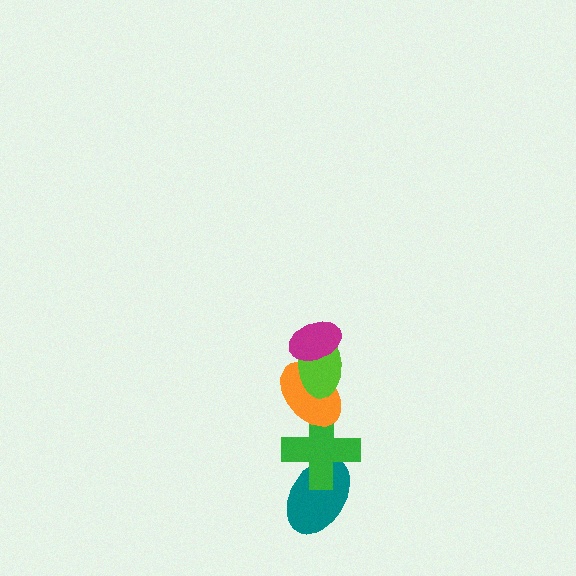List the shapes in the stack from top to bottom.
From top to bottom: the magenta ellipse, the lime ellipse, the orange ellipse, the green cross, the teal ellipse.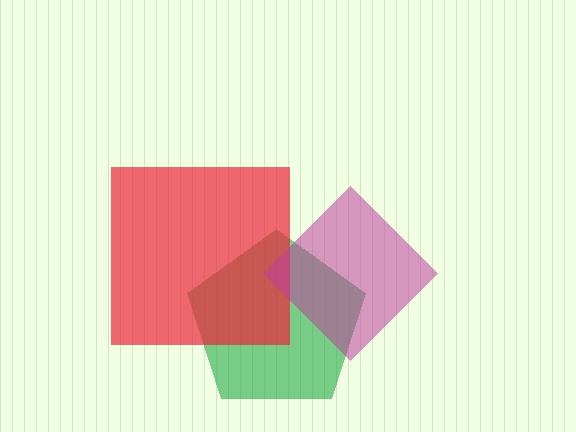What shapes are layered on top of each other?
The layered shapes are: a green pentagon, a red square, a magenta diamond.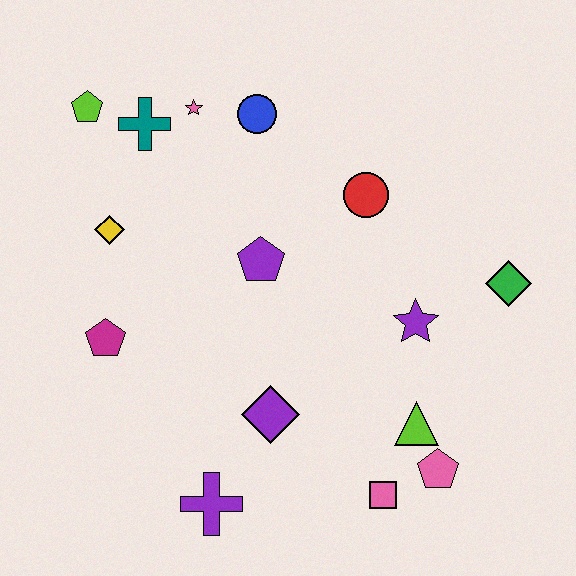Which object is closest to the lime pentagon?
The teal cross is closest to the lime pentagon.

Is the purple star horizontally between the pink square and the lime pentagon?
No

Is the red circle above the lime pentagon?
No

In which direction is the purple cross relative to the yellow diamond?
The purple cross is below the yellow diamond.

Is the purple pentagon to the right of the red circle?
No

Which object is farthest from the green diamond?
The lime pentagon is farthest from the green diamond.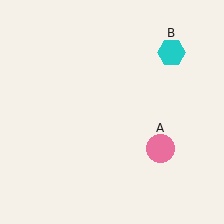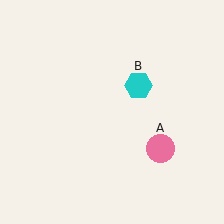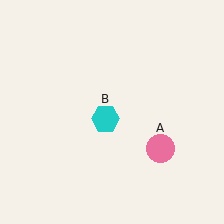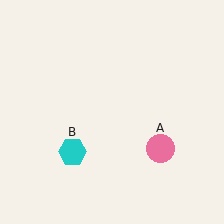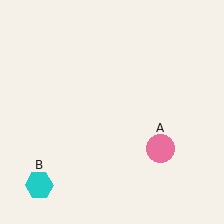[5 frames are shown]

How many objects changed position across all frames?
1 object changed position: cyan hexagon (object B).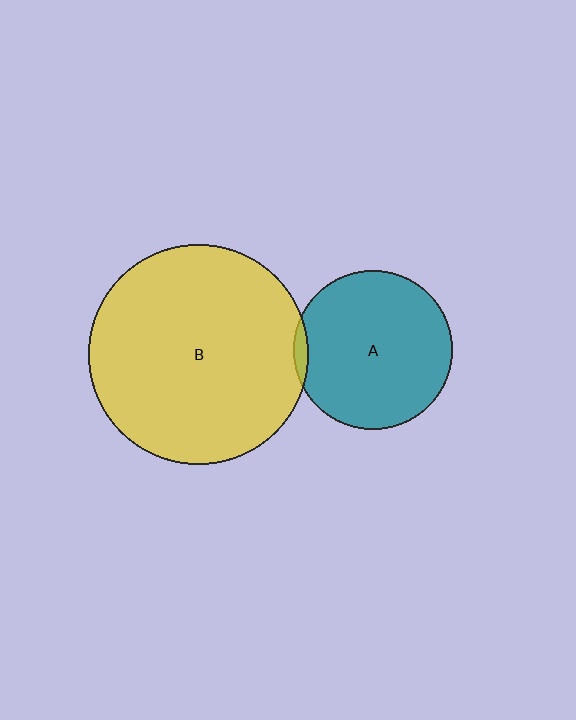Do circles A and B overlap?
Yes.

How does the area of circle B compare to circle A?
Approximately 1.9 times.